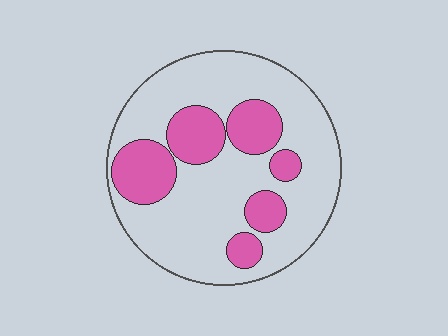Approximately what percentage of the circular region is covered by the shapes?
Approximately 30%.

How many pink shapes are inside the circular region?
6.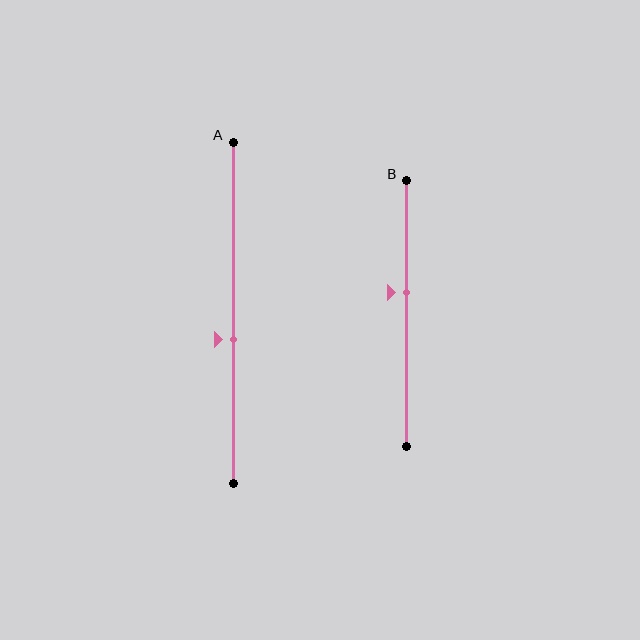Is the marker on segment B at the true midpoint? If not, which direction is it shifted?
No, the marker on segment B is shifted upward by about 8% of the segment length.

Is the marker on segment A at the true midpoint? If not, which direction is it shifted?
No, the marker on segment A is shifted downward by about 8% of the segment length.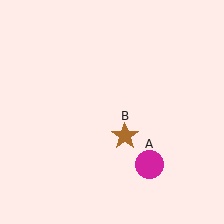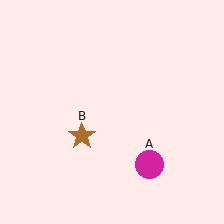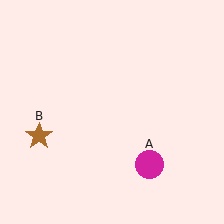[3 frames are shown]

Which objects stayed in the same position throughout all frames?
Magenta circle (object A) remained stationary.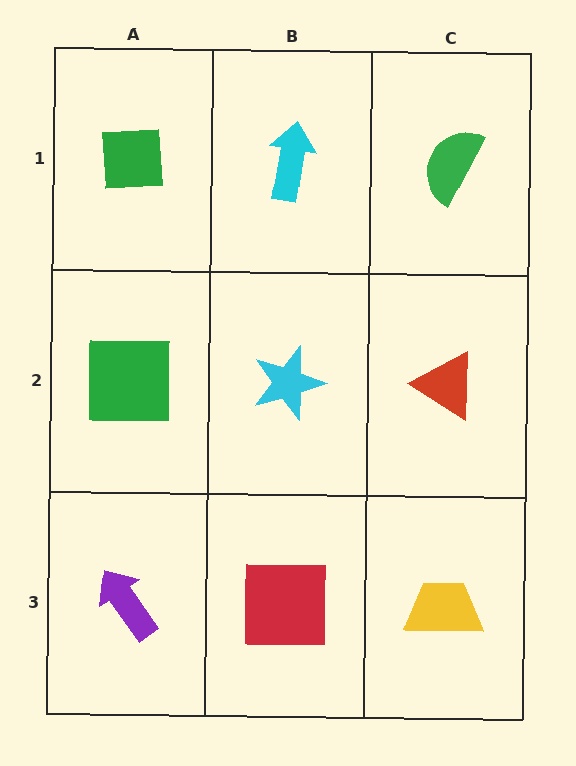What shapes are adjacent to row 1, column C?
A red triangle (row 2, column C), a cyan arrow (row 1, column B).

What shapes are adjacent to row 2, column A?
A green square (row 1, column A), a purple arrow (row 3, column A), a cyan star (row 2, column B).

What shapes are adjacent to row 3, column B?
A cyan star (row 2, column B), a purple arrow (row 3, column A), a yellow trapezoid (row 3, column C).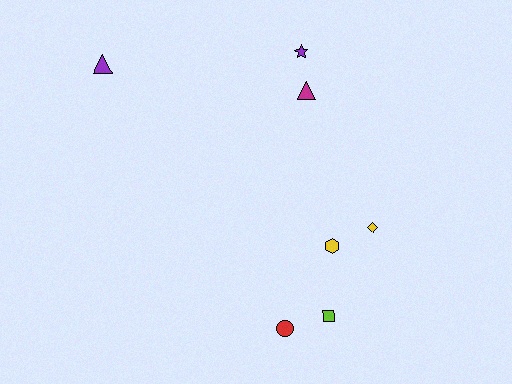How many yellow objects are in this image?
There are 2 yellow objects.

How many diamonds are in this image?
There is 1 diamond.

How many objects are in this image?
There are 7 objects.